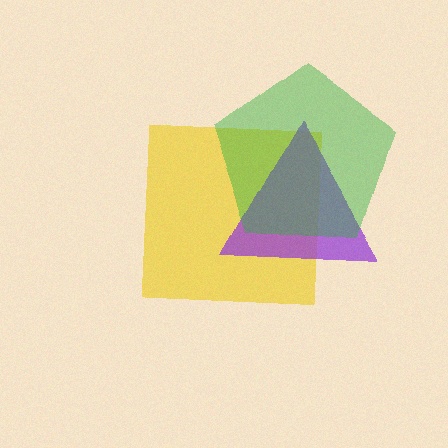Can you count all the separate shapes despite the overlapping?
Yes, there are 3 separate shapes.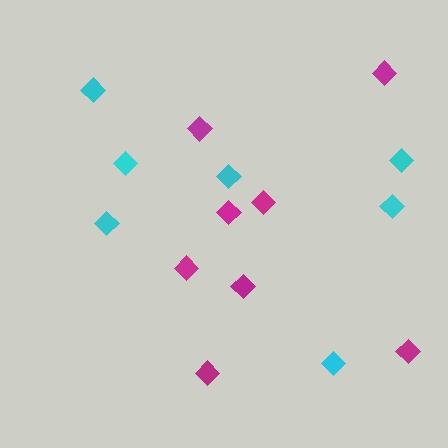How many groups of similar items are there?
There are 2 groups: one group of magenta diamonds (8) and one group of cyan diamonds (7).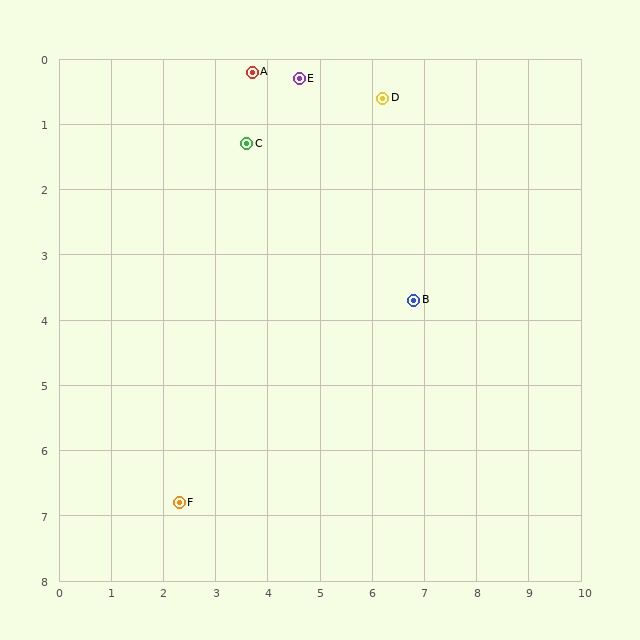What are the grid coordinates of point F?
Point F is at approximately (2.3, 6.8).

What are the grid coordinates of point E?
Point E is at approximately (4.6, 0.3).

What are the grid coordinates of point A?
Point A is at approximately (3.7, 0.2).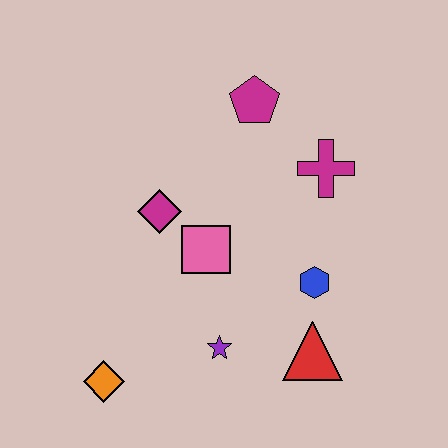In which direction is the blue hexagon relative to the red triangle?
The blue hexagon is above the red triangle.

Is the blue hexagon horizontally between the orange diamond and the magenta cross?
Yes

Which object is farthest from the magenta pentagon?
The orange diamond is farthest from the magenta pentagon.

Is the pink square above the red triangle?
Yes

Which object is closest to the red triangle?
The blue hexagon is closest to the red triangle.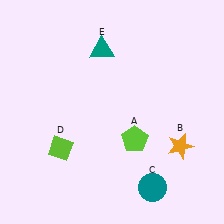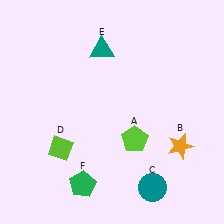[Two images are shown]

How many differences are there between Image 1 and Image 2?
There is 1 difference between the two images.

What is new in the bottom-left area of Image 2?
A green pentagon (F) was added in the bottom-left area of Image 2.